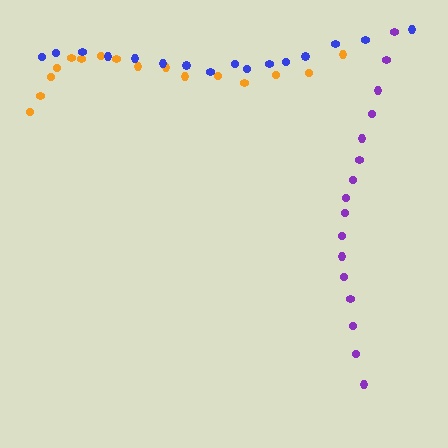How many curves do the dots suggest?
There are 3 distinct paths.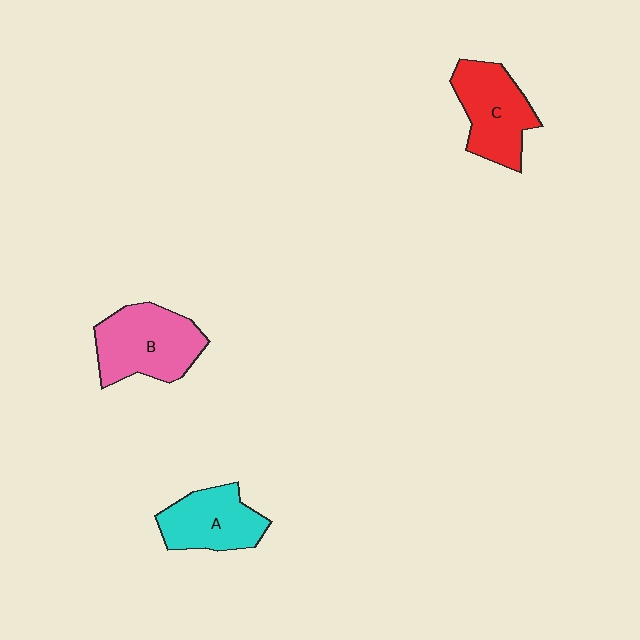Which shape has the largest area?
Shape B (pink).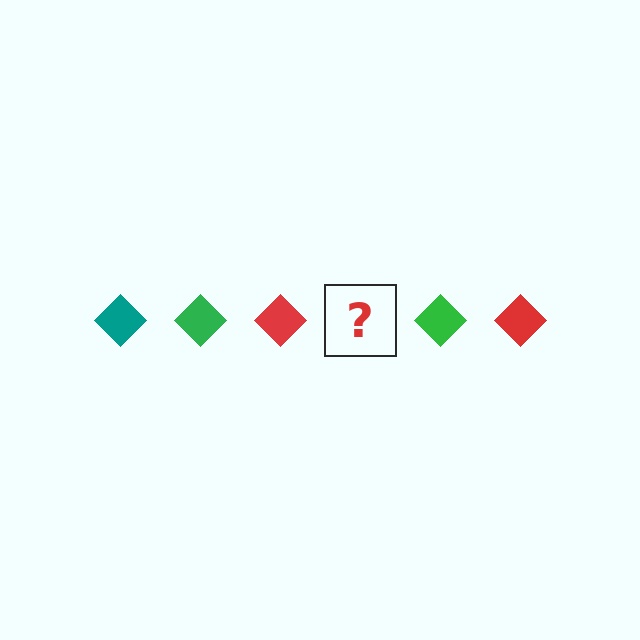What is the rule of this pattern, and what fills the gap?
The rule is that the pattern cycles through teal, green, red diamonds. The gap should be filled with a teal diamond.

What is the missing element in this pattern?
The missing element is a teal diamond.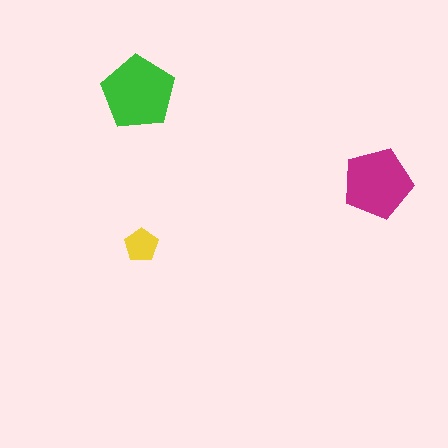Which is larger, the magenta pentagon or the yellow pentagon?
The magenta one.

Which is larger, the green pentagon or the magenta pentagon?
The green one.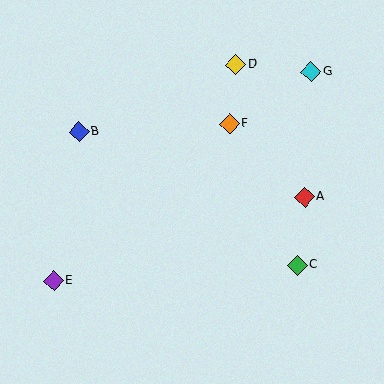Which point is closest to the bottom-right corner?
Point C is closest to the bottom-right corner.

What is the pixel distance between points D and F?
The distance between D and F is 60 pixels.